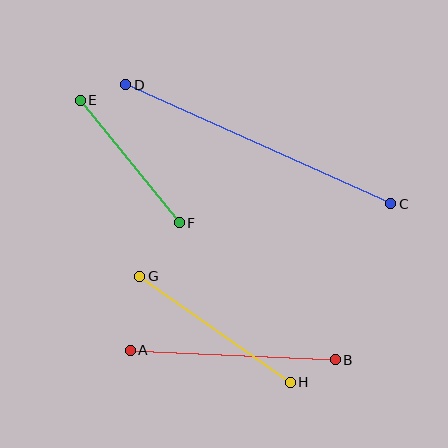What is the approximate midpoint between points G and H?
The midpoint is at approximately (215, 329) pixels.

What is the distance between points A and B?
The distance is approximately 205 pixels.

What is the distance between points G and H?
The distance is approximately 184 pixels.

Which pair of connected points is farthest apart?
Points C and D are farthest apart.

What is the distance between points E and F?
The distance is approximately 158 pixels.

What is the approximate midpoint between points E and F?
The midpoint is at approximately (130, 162) pixels.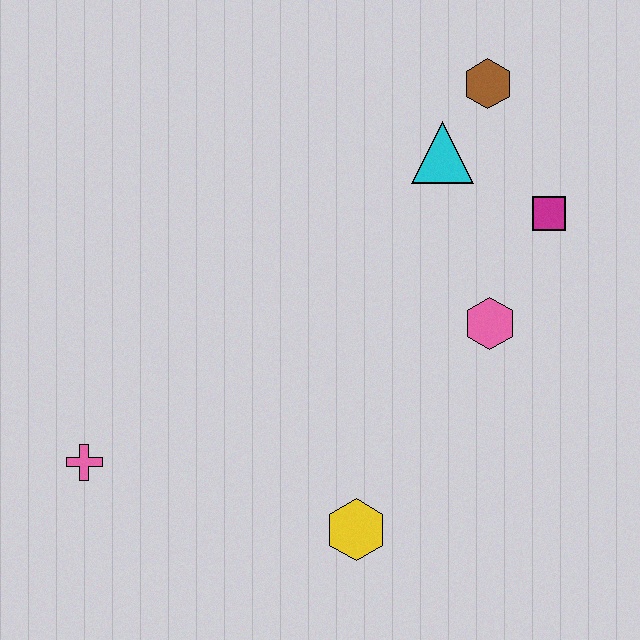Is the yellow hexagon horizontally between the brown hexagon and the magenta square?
No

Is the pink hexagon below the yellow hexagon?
No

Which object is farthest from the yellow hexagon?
The brown hexagon is farthest from the yellow hexagon.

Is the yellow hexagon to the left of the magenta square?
Yes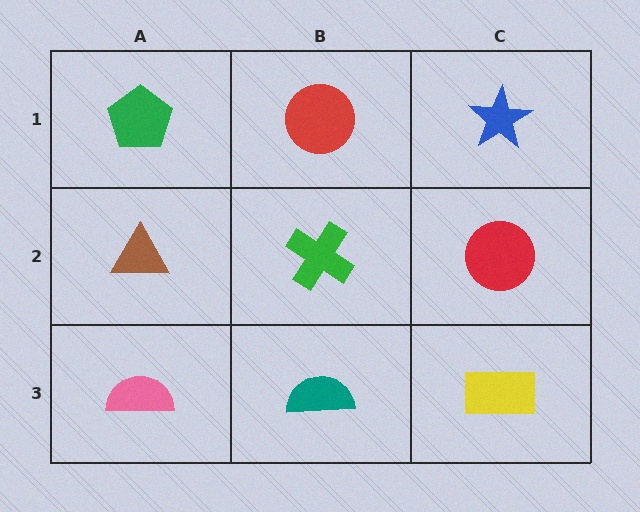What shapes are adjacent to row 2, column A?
A green pentagon (row 1, column A), a pink semicircle (row 3, column A), a green cross (row 2, column B).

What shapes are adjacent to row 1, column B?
A green cross (row 2, column B), a green pentagon (row 1, column A), a blue star (row 1, column C).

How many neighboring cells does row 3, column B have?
3.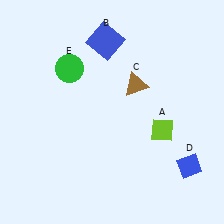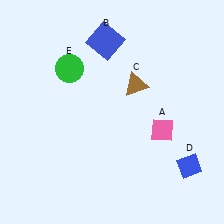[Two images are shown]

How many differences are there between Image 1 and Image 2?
There is 1 difference between the two images.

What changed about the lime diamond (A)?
In Image 1, A is lime. In Image 2, it changed to pink.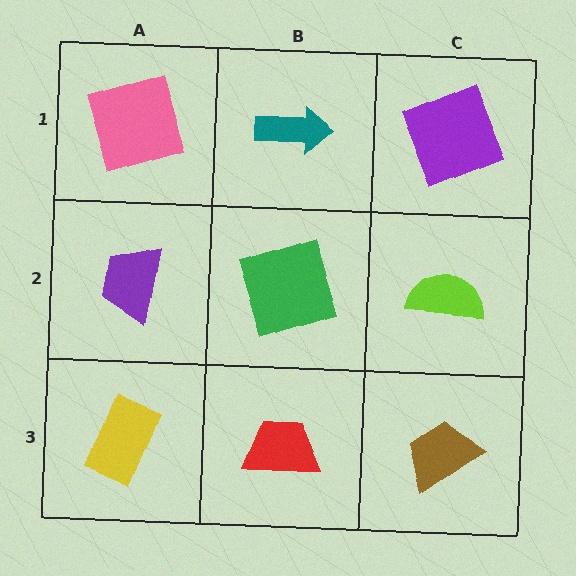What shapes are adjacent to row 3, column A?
A purple trapezoid (row 2, column A), a red trapezoid (row 3, column B).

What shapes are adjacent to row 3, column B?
A green square (row 2, column B), a yellow rectangle (row 3, column A), a brown trapezoid (row 3, column C).